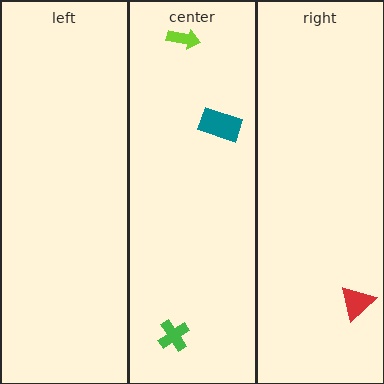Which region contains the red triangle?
The right region.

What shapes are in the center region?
The teal rectangle, the lime arrow, the green cross.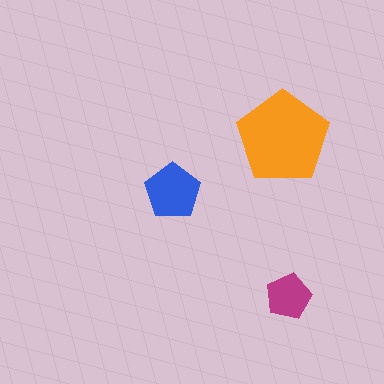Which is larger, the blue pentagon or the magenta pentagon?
The blue one.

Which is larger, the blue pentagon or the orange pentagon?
The orange one.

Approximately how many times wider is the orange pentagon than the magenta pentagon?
About 2 times wider.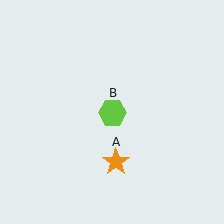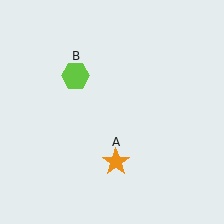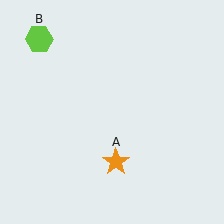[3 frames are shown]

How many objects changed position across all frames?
1 object changed position: lime hexagon (object B).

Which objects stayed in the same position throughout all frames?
Orange star (object A) remained stationary.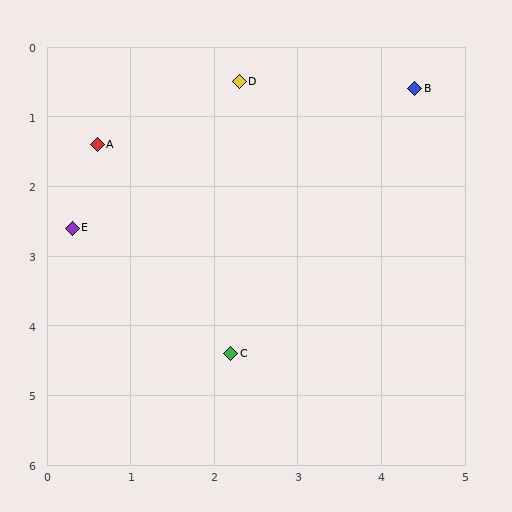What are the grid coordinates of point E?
Point E is at approximately (0.3, 2.6).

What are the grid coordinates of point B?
Point B is at approximately (4.4, 0.6).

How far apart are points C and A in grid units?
Points C and A are about 3.4 grid units apart.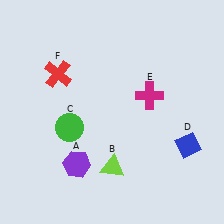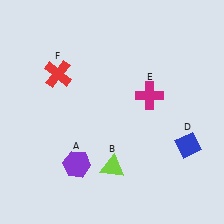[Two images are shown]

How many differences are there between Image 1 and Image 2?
There is 1 difference between the two images.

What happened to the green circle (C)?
The green circle (C) was removed in Image 2. It was in the bottom-left area of Image 1.